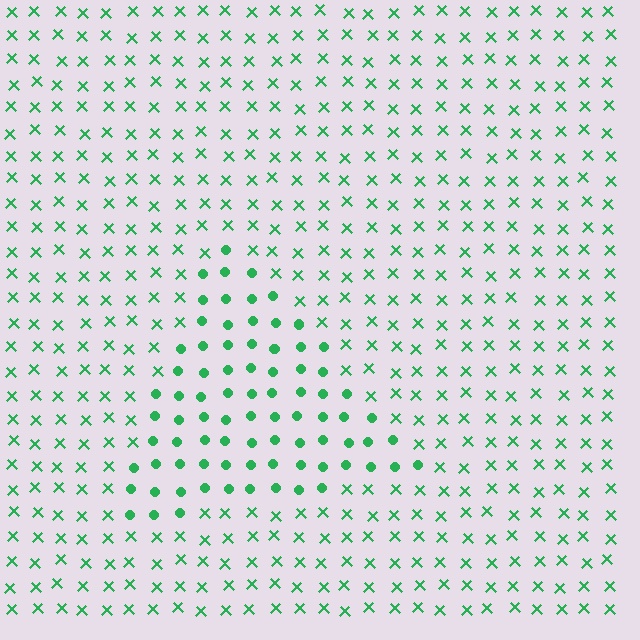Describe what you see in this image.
The image is filled with small green elements arranged in a uniform grid. A triangle-shaped region contains circles, while the surrounding area contains X marks. The boundary is defined purely by the change in element shape.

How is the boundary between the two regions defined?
The boundary is defined by a change in element shape: circles inside vs. X marks outside. All elements share the same color and spacing.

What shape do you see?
I see a triangle.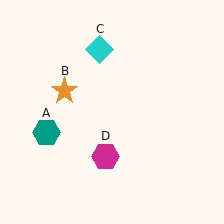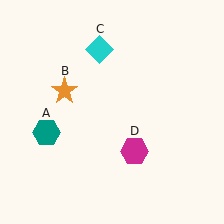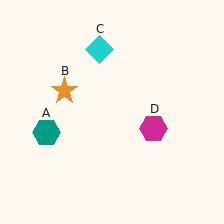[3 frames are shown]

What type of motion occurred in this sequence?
The magenta hexagon (object D) rotated counterclockwise around the center of the scene.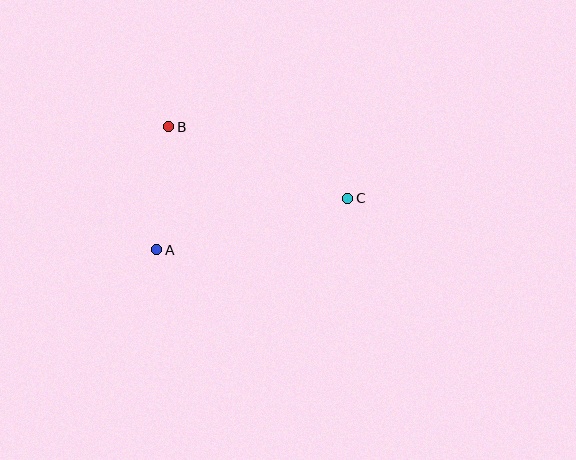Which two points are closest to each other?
Points A and B are closest to each other.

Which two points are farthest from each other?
Points A and C are farthest from each other.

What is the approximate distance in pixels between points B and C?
The distance between B and C is approximately 193 pixels.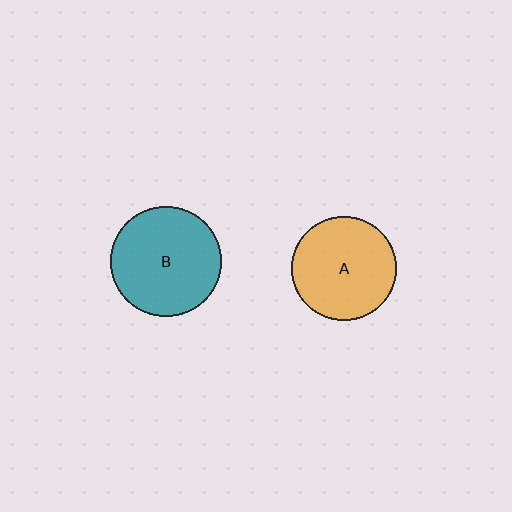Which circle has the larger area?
Circle B (teal).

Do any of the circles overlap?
No, none of the circles overlap.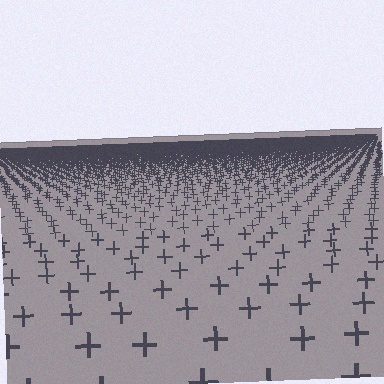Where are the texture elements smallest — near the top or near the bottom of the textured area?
Near the top.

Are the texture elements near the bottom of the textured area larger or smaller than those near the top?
Larger. Near the bottom, elements are closer to the viewer and appear at a bigger on-screen size.